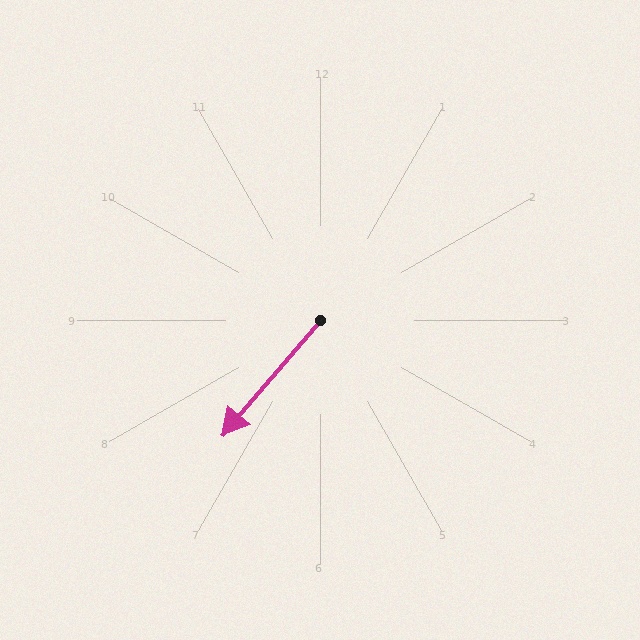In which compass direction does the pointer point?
Southwest.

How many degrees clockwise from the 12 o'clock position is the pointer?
Approximately 220 degrees.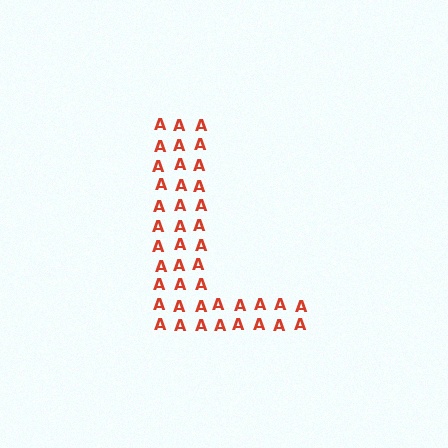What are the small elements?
The small elements are letter A's.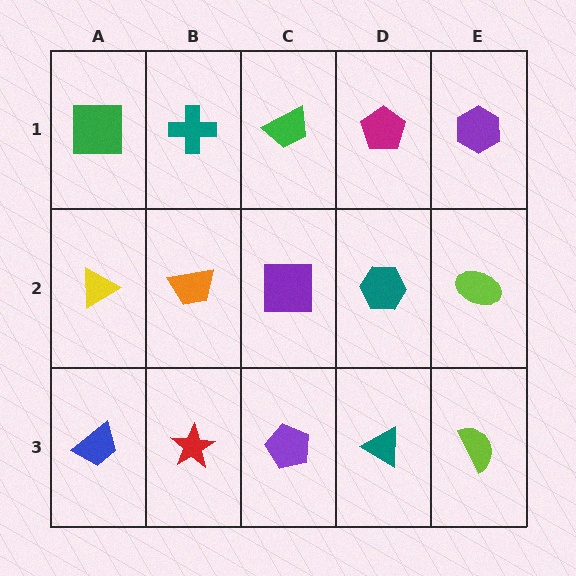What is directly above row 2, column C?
A green trapezoid.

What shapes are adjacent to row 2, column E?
A purple hexagon (row 1, column E), a lime semicircle (row 3, column E), a teal hexagon (row 2, column D).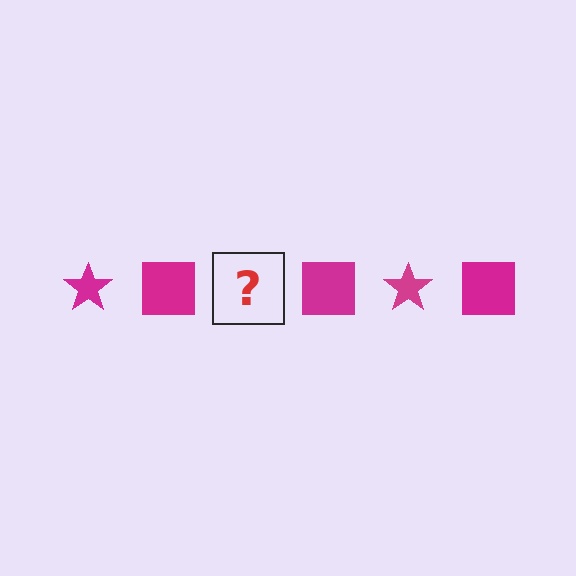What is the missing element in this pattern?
The missing element is a magenta star.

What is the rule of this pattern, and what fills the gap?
The rule is that the pattern cycles through star, square shapes in magenta. The gap should be filled with a magenta star.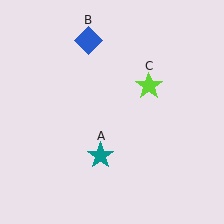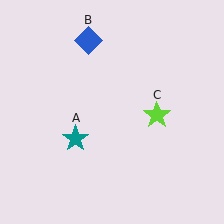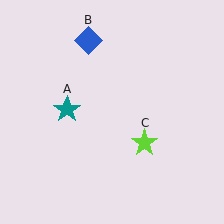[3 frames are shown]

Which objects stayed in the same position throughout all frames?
Blue diamond (object B) remained stationary.